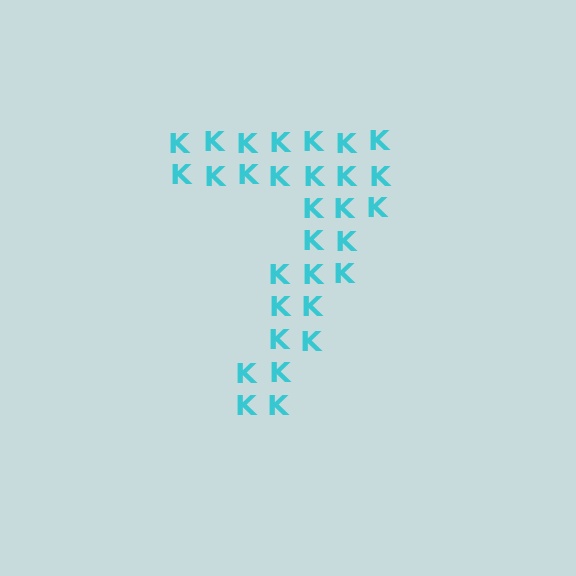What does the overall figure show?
The overall figure shows the digit 7.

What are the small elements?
The small elements are letter K's.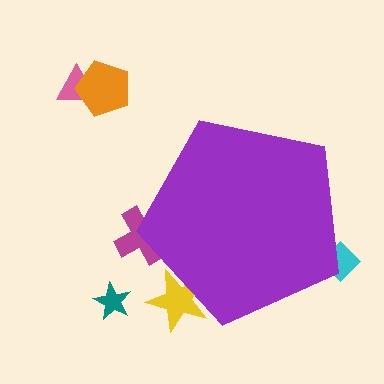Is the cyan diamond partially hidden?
Yes, the cyan diamond is partially hidden behind the purple pentagon.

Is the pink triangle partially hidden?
No, the pink triangle is fully visible.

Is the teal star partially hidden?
No, the teal star is fully visible.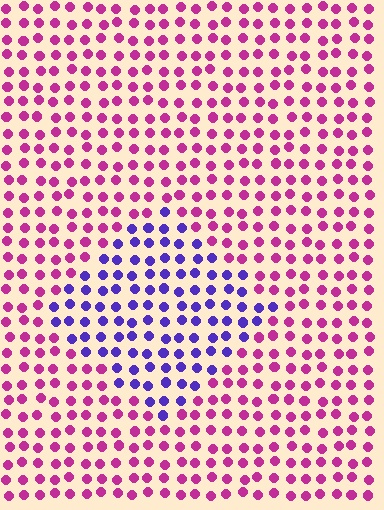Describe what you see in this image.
The image is filled with small magenta elements in a uniform arrangement. A diamond-shaped region is visible where the elements are tinted to a slightly different hue, forming a subtle color boundary.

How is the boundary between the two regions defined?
The boundary is defined purely by a slight shift in hue (about 62 degrees). Spacing, size, and orientation are identical on both sides.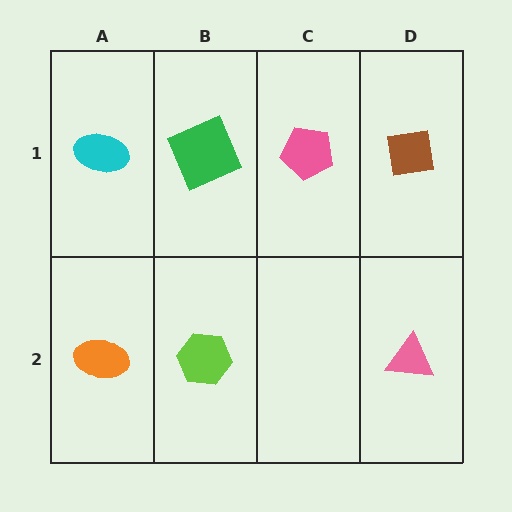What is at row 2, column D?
A pink triangle.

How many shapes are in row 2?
3 shapes.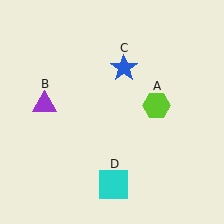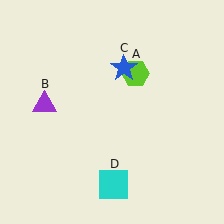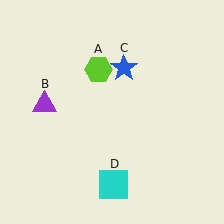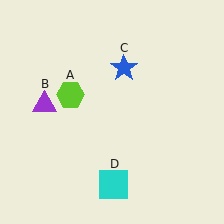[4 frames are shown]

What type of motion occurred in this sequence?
The lime hexagon (object A) rotated counterclockwise around the center of the scene.